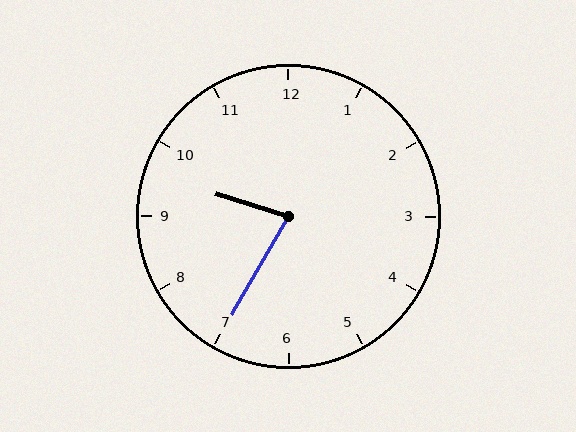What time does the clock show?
9:35.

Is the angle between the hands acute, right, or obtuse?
It is acute.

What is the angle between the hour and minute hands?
Approximately 78 degrees.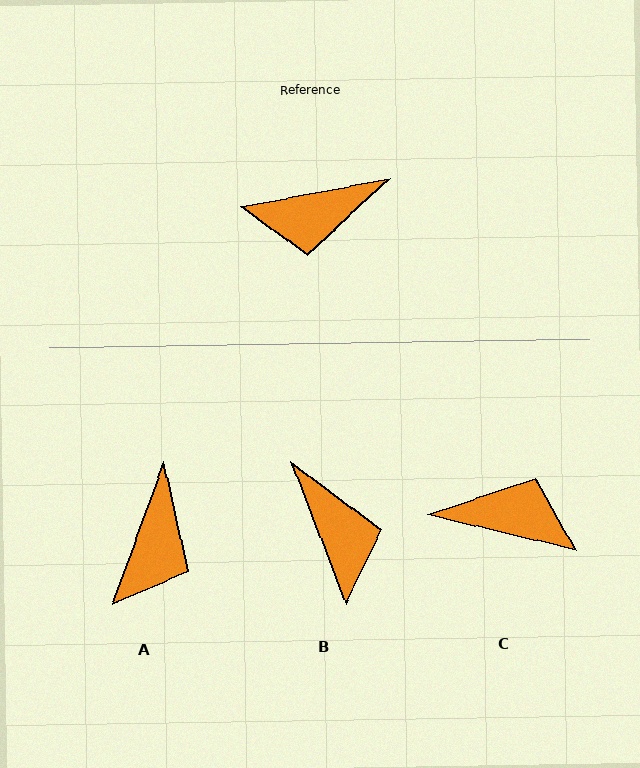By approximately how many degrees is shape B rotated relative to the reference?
Approximately 101 degrees counter-clockwise.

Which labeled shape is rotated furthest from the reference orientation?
C, about 156 degrees away.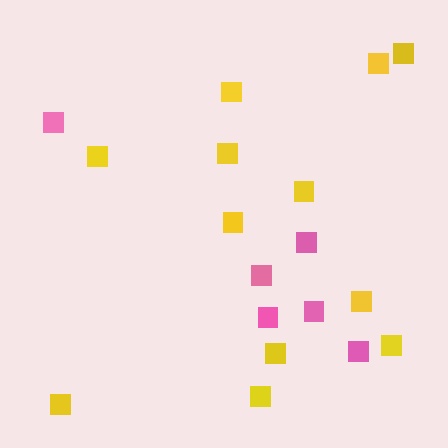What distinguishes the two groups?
There are 2 groups: one group of pink squares (6) and one group of yellow squares (12).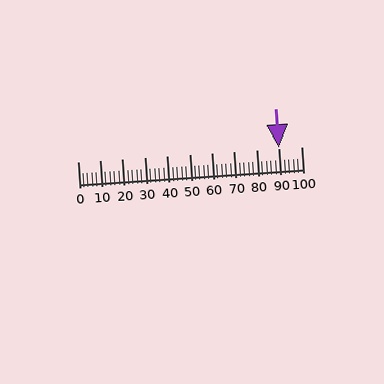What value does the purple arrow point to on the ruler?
The purple arrow points to approximately 90.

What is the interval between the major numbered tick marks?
The major tick marks are spaced 10 units apart.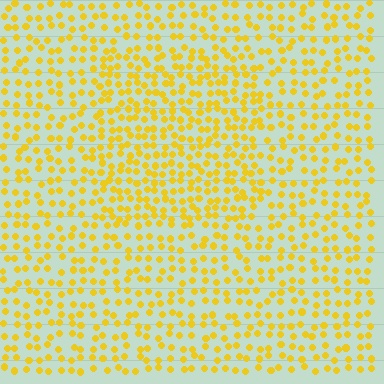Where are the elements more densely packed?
The elements are more densely packed inside the rectangle boundary.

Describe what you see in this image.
The image contains small yellow elements arranged at two different densities. A rectangle-shaped region is visible where the elements are more densely packed than the surrounding area.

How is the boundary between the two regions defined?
The boundary is defined by a change in element density (approximately 1.5x ratio). All elements are the same color, size, and shape.